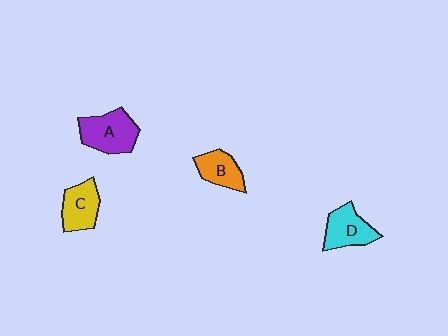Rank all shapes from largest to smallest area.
From largest to smallest: A (purple), D (cyan), C (yellow), B (orange).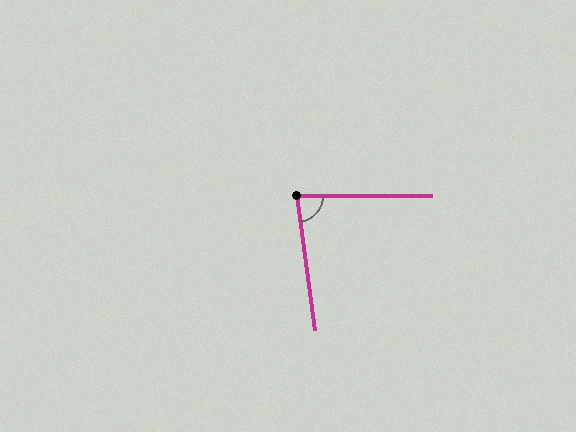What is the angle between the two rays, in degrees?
Approximately 83 degrees.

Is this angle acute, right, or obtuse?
It is acute.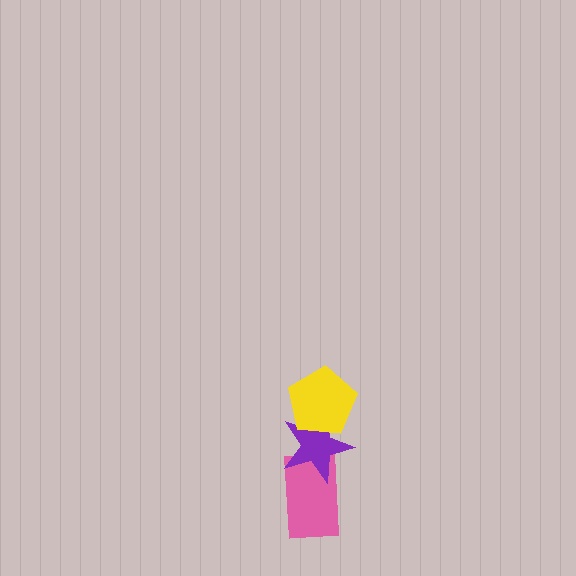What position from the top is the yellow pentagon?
The yellow pentagon is 1st from the top.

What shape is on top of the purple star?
The yellow pentagon is on top of the purple star.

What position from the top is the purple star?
The purple star is 2nd from the top.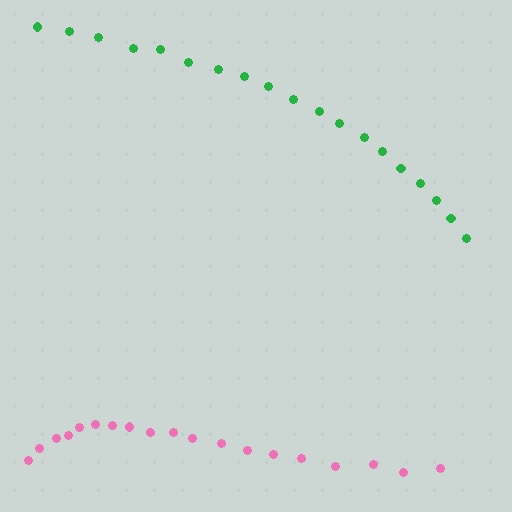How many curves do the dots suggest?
There are 2 distinct paths.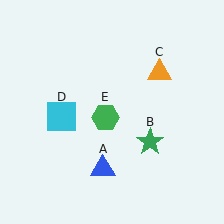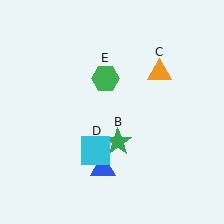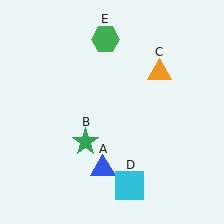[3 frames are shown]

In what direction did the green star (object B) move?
The green star (object B) moved left.